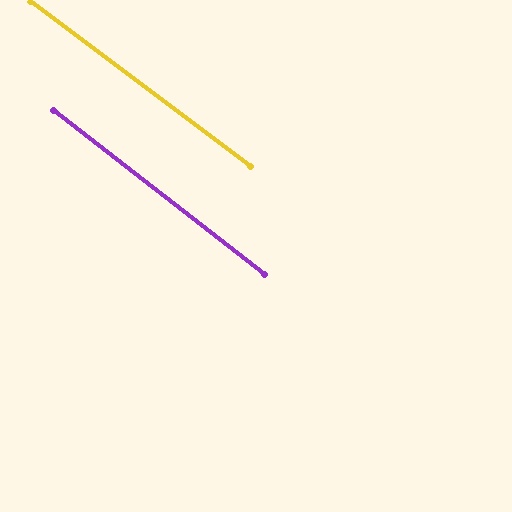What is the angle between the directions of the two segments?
Approximately 1 degree.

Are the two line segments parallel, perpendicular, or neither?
Parallel — their directions differ by only 1.1°.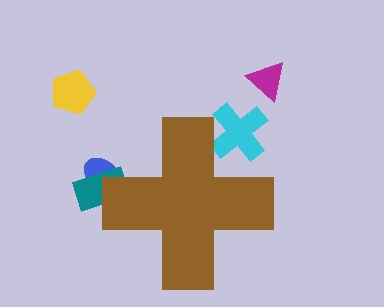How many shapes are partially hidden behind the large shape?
3 shapes are partially hidden.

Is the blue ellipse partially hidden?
Yes, the blue ellipse is partially hidden behind the brown cross.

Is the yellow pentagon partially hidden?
No, the yellow pentagon is fully visible.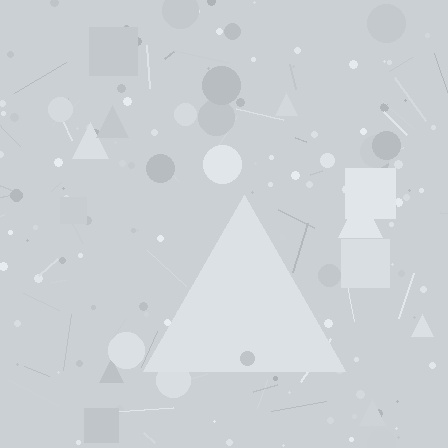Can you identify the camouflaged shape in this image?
The camouflaged shape is a triangle.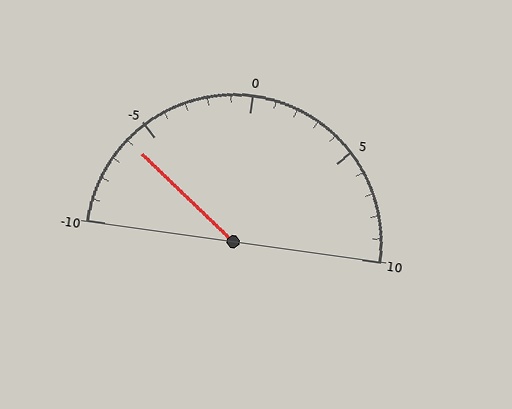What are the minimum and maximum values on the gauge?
The gauge ranges from -10 to 10.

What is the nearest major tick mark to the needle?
The nearest major tick mark is -5.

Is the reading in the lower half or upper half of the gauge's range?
The reading is in the lower half of the range (-10 to 10).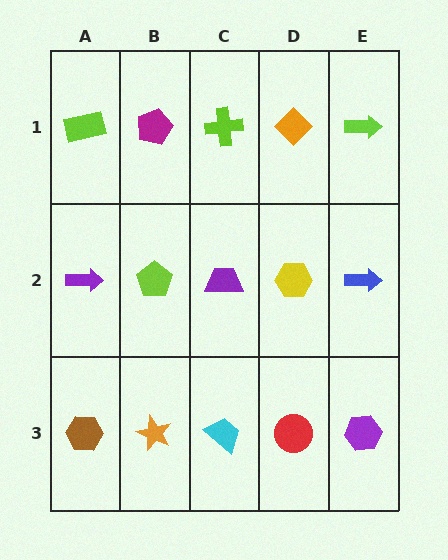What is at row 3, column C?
A cyan trapezoid.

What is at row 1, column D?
An orange diamond.